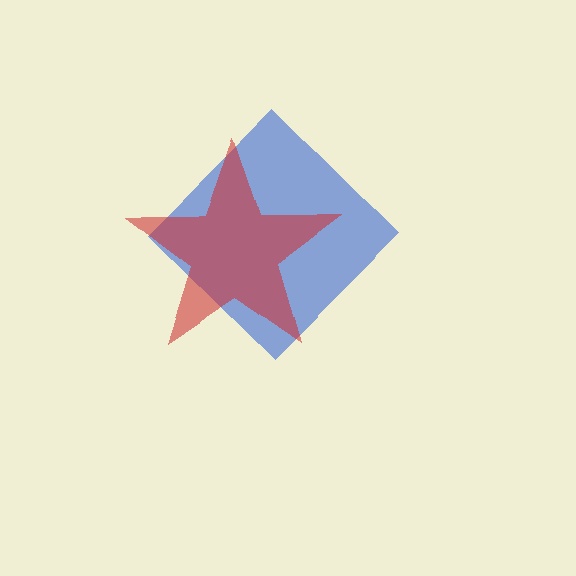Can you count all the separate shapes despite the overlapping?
Yes, there are 2 separate shapes.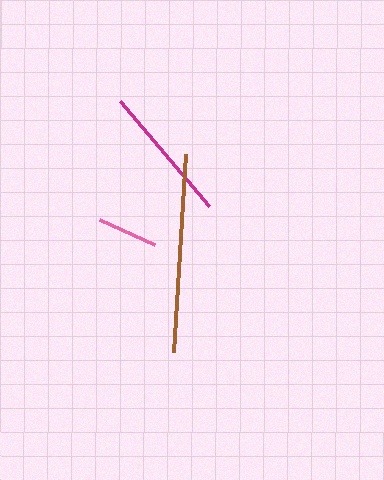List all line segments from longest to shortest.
From longest to shortest: brown, magenta, pink.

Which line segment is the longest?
The brown line is the longest at approximately 198 pixels.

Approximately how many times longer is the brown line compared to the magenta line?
The brown line is approximately 1.4 times the length of the magenta line.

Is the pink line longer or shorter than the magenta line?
The magenta line is longer than the pink line.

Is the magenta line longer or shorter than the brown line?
The brown line is longer than the magenta line.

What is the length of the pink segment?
The pink segment is approximately 61 pixels long.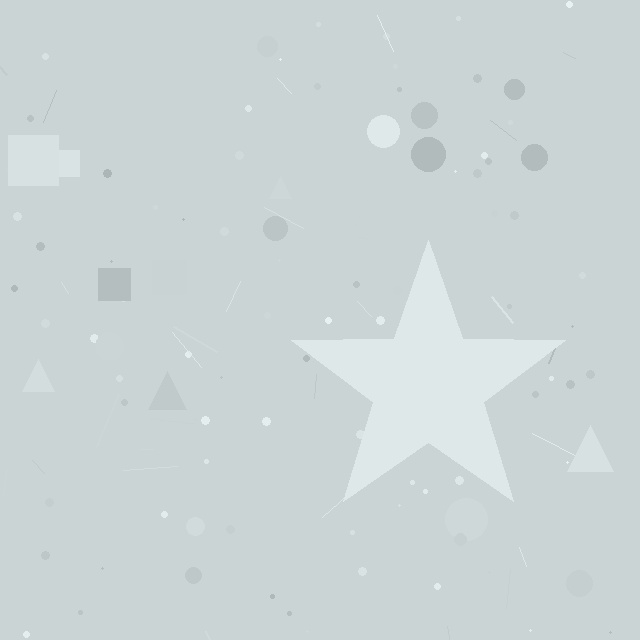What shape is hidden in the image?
A star is hidden in the image.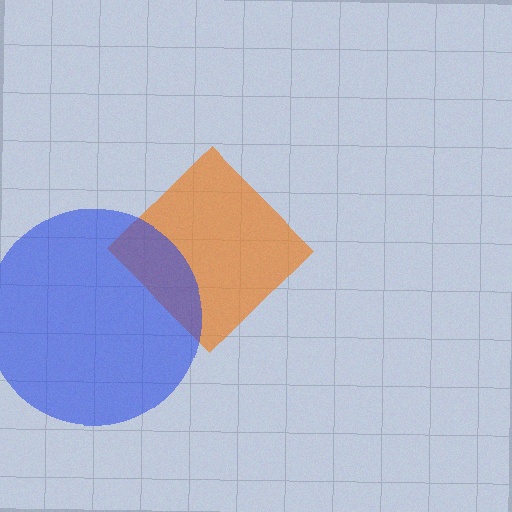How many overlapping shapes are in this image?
There are 2 overlapping shapes in the image.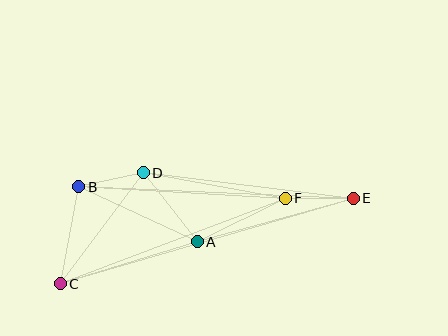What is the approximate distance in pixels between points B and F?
The distance between B and F is approximately 207 pixels.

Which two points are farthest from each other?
Points C and E are farthest from each other.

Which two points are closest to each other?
Points B and D are closest to each other.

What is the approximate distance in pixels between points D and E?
The distance between D and E is approximately 212 pixels.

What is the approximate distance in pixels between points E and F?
The distance between E and F is approximately 68 pixels.